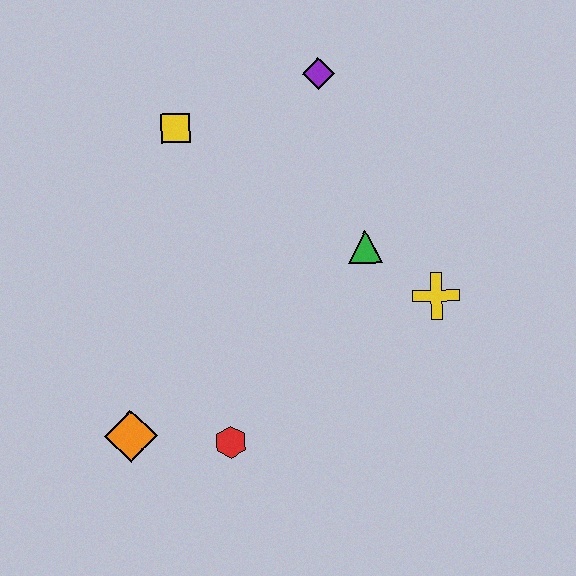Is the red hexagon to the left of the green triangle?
Yes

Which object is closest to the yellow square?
The purple diamond is closest to the yellow square.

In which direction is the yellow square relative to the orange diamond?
The yellow square is above the orange diamond.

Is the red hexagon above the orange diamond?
No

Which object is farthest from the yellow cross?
The orange diamond is farthest from the yellow cross.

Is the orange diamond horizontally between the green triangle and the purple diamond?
No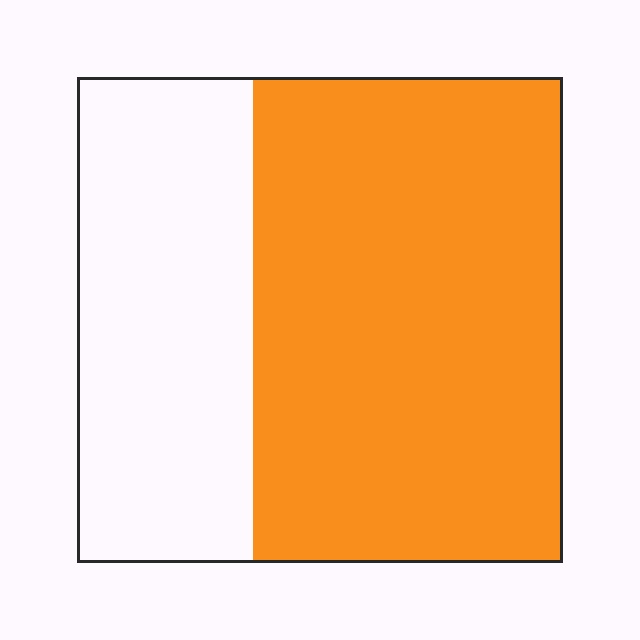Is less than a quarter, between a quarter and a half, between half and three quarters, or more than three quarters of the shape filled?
Between half and three quarters.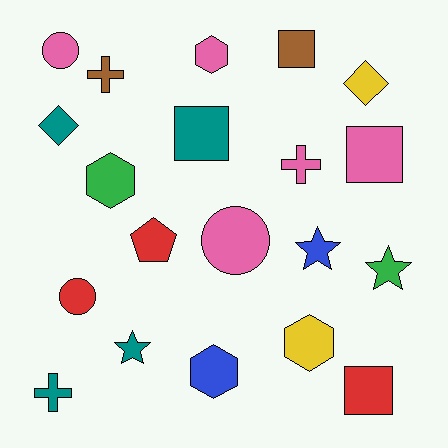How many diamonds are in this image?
There are 2 diamonds.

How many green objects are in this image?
There are 2 green objects.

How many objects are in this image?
There are 20 objects.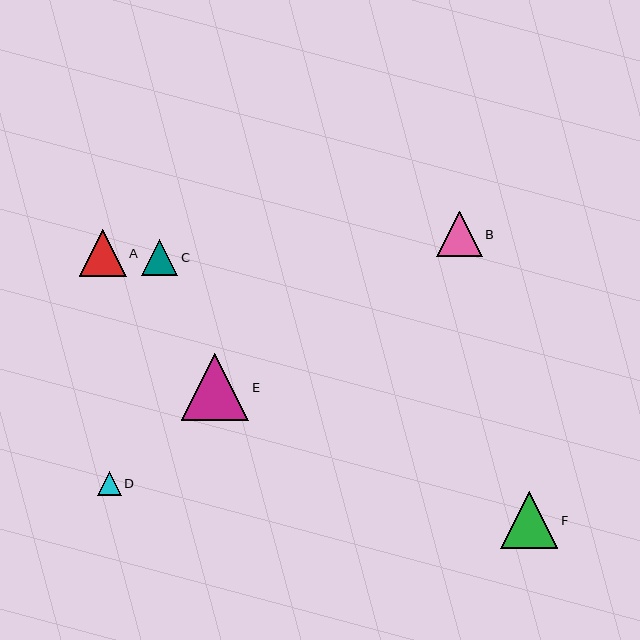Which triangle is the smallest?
Triangle D is the smallest with a size of approximately 23 pixels.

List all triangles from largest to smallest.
From largest to smallest: E, F, A, B, C, D.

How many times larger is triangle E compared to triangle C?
Triangle E is approximately 1.9 times the size of triangle C.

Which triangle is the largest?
Triangle E is the largest with a size of approximately 68 pixels.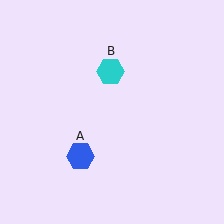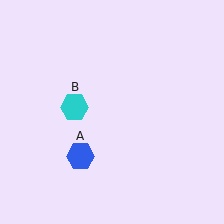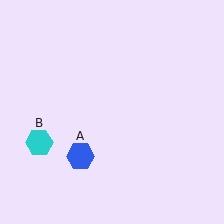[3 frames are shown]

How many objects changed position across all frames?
1 object changed position: cyan hexagon (object B).